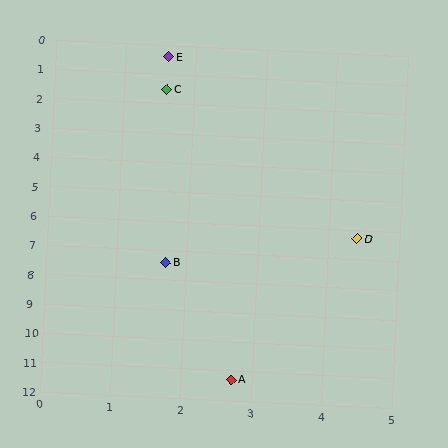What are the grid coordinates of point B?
Point B is at approximately (1.7, 7.4).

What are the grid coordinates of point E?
Point E is at approximately (1.6, 0.4).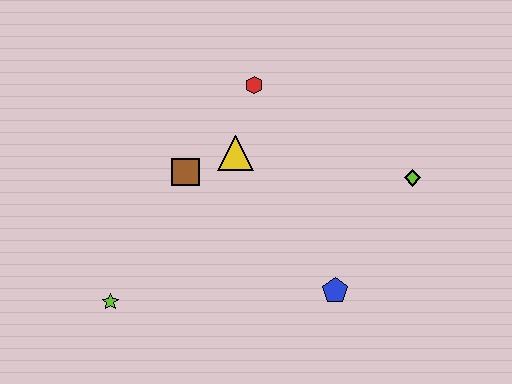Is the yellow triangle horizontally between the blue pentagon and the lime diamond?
No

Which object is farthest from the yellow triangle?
The lime star is farthest from the yellow triangle.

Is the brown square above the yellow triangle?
No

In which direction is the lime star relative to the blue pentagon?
The lime star is to the left of the blue pentagon.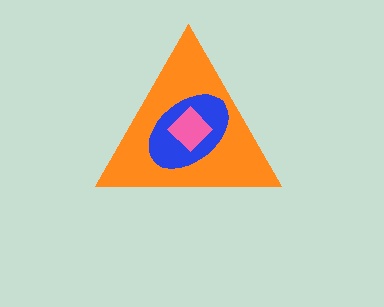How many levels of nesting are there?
3.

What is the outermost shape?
The orange triangle.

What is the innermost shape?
The pink diamond.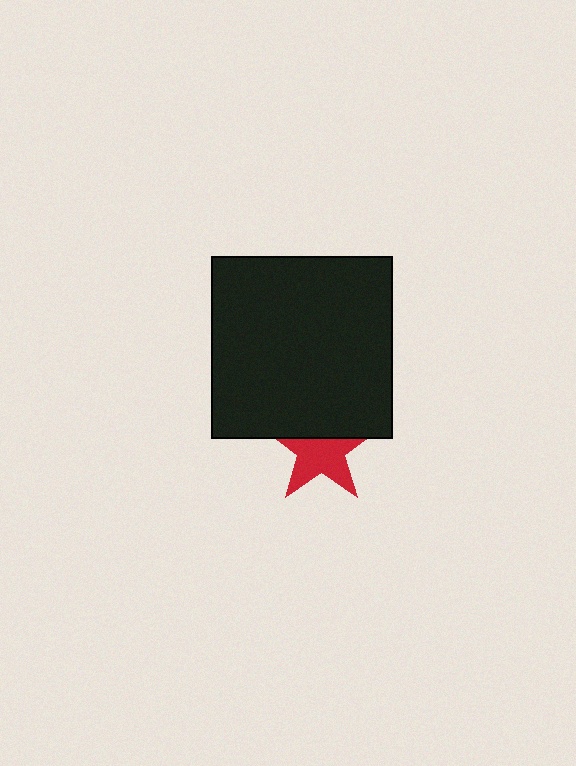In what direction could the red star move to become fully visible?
The red star could move down. That would shift it out from behind the black square entirely.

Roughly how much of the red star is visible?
About half of it is visible (roughly 62%).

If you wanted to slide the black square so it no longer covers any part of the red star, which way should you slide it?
Slide it up — that is the most direct way to separate the two shapes.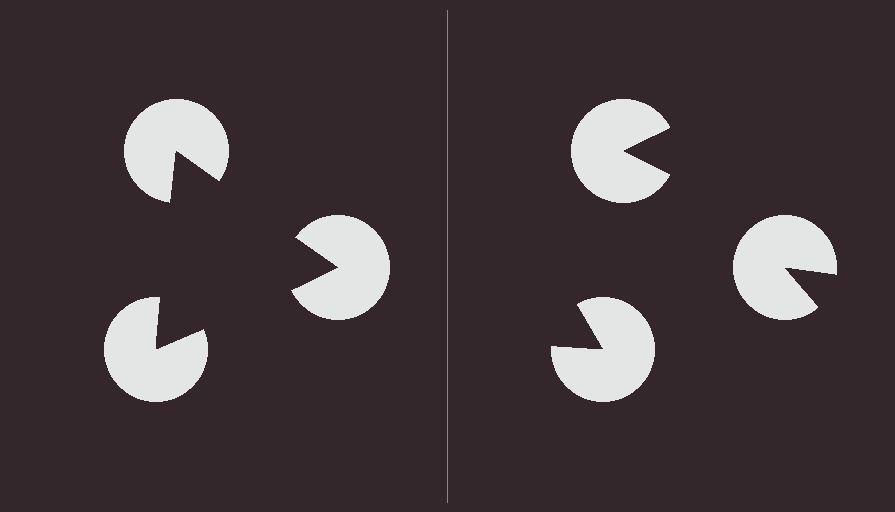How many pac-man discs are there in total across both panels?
6 — 3 on each side.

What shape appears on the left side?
An illusory triangle.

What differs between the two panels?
The pac-man discs are positioned identically on both sides; only the wedge orientations differ. On the left they align to a triangle; on the right they are misaligned.